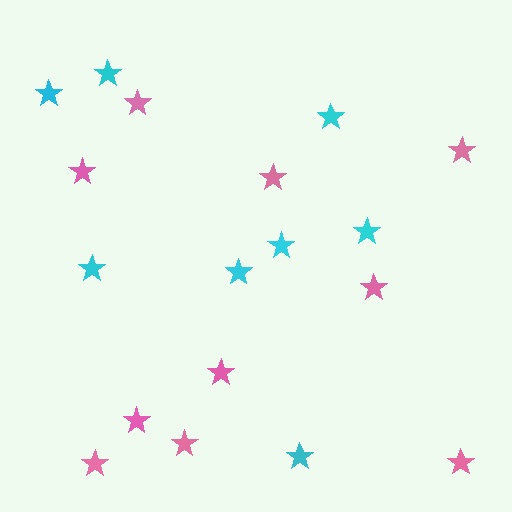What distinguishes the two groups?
There are 2 groups: one group of pink stars (10) and one group of cyan stars (8).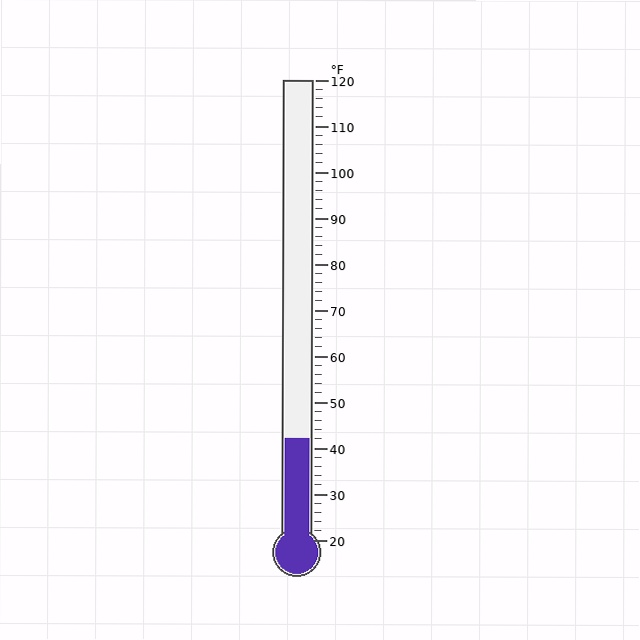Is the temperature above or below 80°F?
The temperature is below 80°F.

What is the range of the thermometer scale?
The thermometer scale ranges from 20°F to 120°F.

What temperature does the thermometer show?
The thermometer shows approximately 42°F.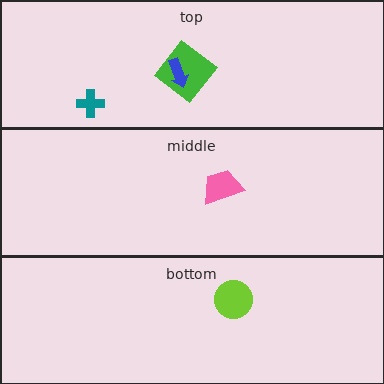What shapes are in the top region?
The teal cross, the green diamond, the blue arrow.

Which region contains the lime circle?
The bottom region.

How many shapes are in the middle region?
1.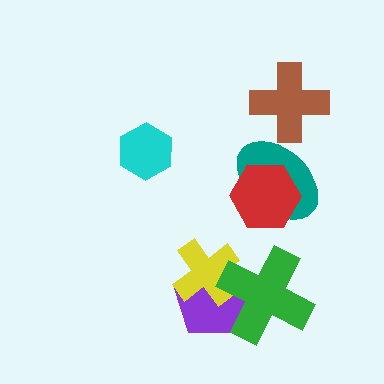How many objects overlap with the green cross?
2 objects overlap with the green cross.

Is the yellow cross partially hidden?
Yes, it is partially covered by another shape.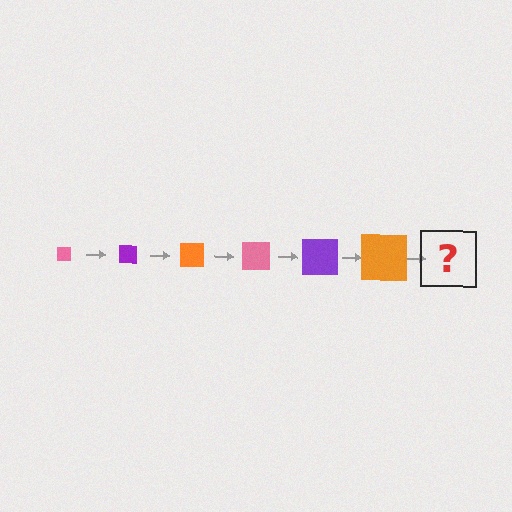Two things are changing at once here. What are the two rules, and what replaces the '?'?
The two rules are that the square grows larger each step and the color cycles through pink, purple, and orange. The '?' should be a pink square, larger than the previous one.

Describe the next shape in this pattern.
It should be a pink square, larger than the previous one.